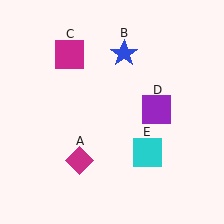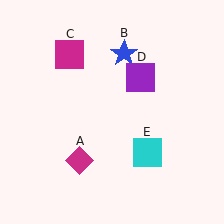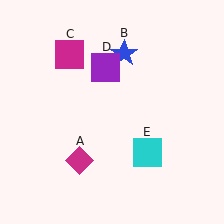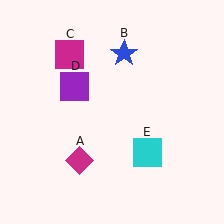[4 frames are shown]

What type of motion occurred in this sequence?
The purple square (object D) rotated counterclockwise around the center of the scene.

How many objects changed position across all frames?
1 object changed position: purple square (object D).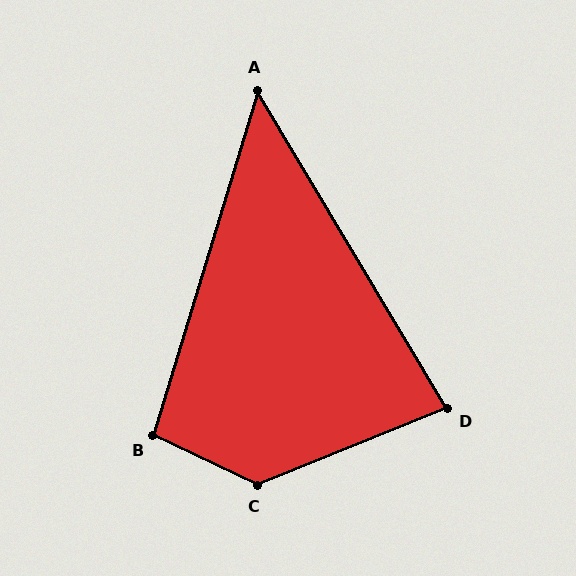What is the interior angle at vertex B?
Approximately 99 degrees (obtuse).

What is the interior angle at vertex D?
Approximately 81 degrees (acute).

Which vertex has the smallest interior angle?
A, at approximately 48 degrees.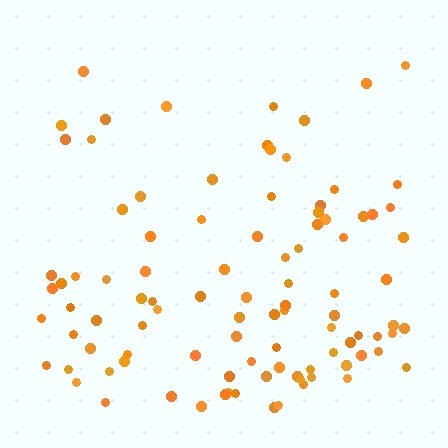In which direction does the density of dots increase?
From top to bottom, with the bottom side densest.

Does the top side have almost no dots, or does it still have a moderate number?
Still a moderate number, just noticeably fewer than the bottom.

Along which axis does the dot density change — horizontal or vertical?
Vertical.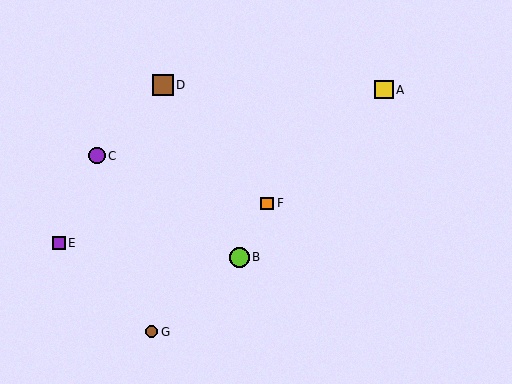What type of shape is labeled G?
Shape G is a brown circle.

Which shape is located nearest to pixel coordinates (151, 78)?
The brown square (labeled D) at (163, 85) is nearest to that location.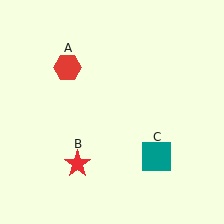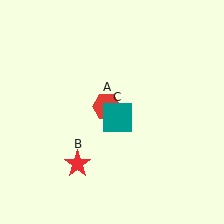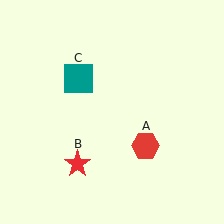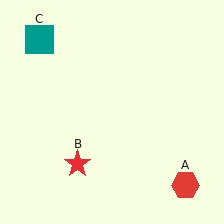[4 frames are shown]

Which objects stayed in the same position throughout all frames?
Red star (object B) remained stationary.